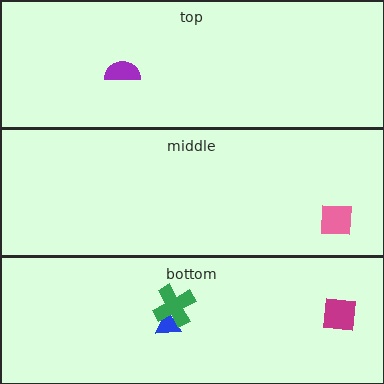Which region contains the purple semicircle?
The top region.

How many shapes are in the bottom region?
3.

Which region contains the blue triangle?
The bottom region.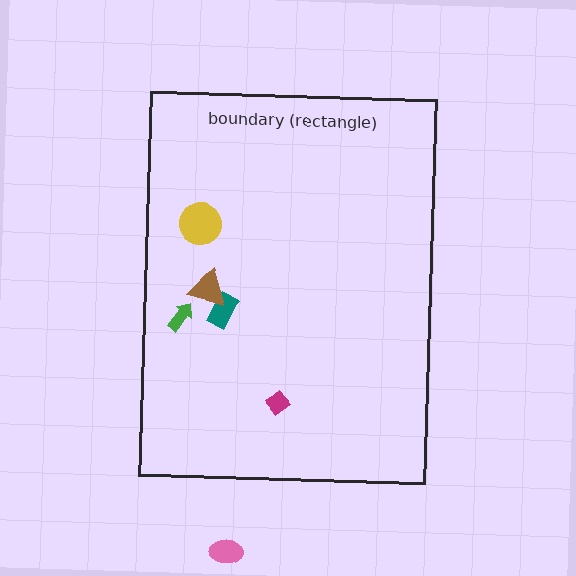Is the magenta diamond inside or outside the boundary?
Inside.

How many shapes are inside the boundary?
5 inside, 1 outside.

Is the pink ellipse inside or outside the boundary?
Outside.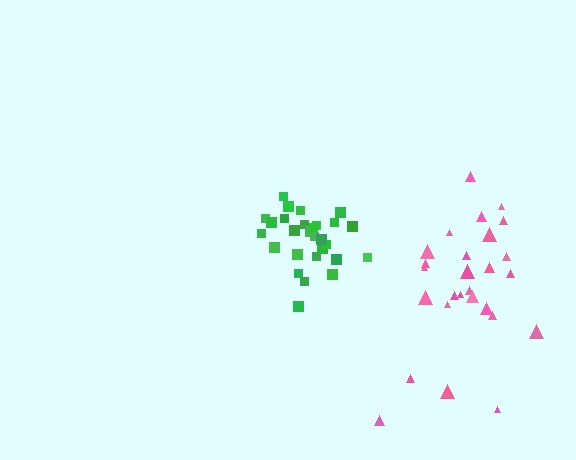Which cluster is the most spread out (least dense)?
Pink.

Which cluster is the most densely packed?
Green.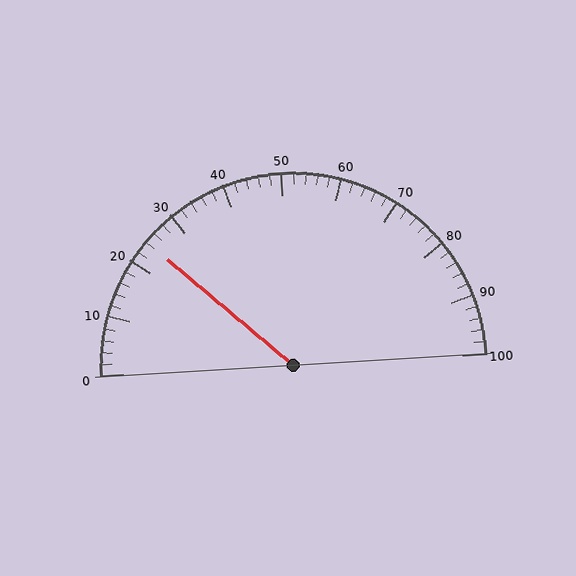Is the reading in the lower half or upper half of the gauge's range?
The reading is in the lower half of the range (0 to 100).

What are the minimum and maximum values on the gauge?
The gauge ranges from 0 to 100.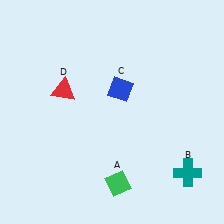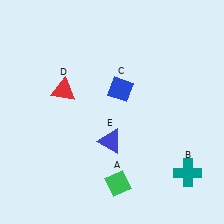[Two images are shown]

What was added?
A blue triangle (E) was added in Image 2.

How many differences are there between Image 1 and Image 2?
There is 1 difference between the two images.